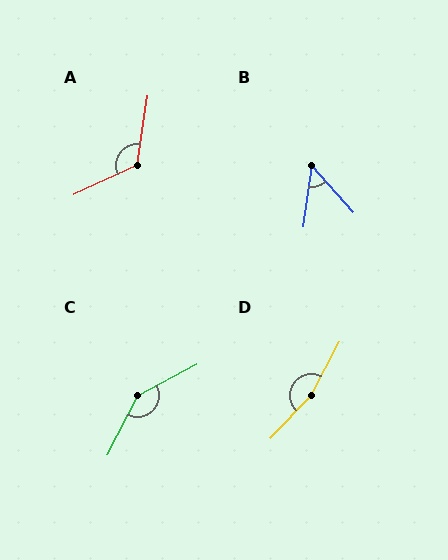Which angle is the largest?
D, at approximately 164 degrees.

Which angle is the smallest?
B, at approximately 50 degrees.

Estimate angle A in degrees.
Approximately 124 degrees.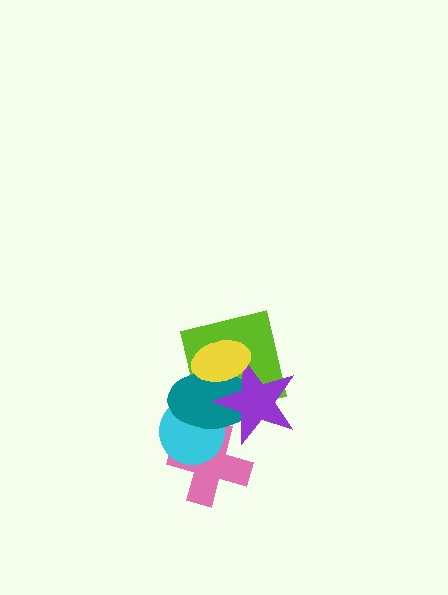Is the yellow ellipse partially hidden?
No, no other shape covers it.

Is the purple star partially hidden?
Yes, it is partially covered by another shape.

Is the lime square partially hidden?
Yes, it is partially covered by another shape.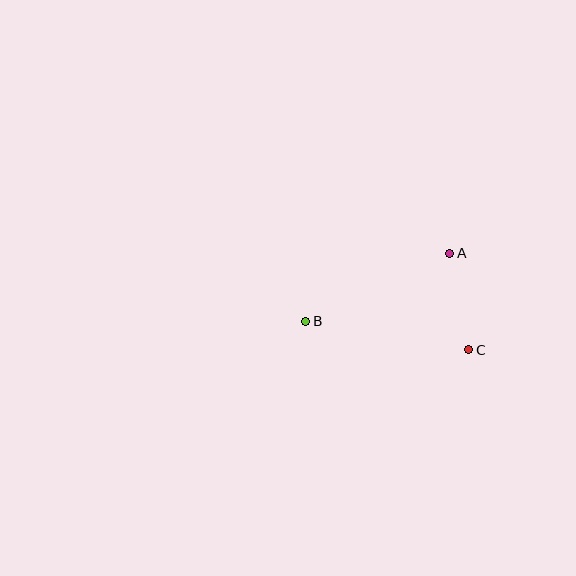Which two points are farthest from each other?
Points B and C are farthest from each other.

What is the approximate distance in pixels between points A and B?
The distance between A and B is approximately 159 pixels.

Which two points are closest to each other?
Points A and C are closest to each other.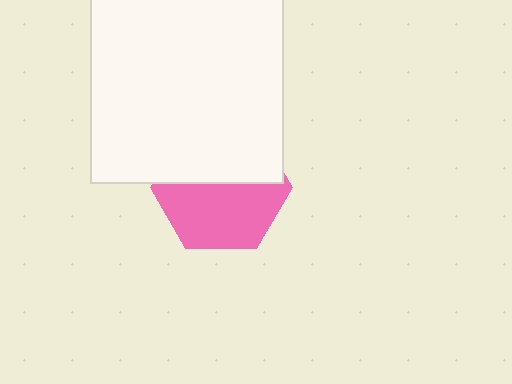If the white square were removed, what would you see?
You would see the complete pink hexagon.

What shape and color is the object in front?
The object in front is a white square.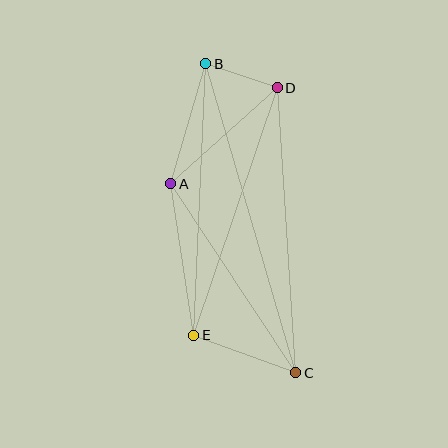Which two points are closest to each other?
Points B and D are closest to each other.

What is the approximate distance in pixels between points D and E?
The distance between D and E is approximately 262 pixels.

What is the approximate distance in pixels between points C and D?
The distance between C and D is approximately 286 pixels.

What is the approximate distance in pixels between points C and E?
The distance between C and E is approximately 109 pixels.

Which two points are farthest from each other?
Points B and C are farthest from each other.